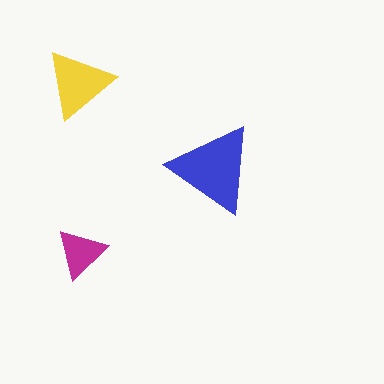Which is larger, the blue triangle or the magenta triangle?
The blue one.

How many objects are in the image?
There are 3 objects in the image.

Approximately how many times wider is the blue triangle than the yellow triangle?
About 1.5 times wider.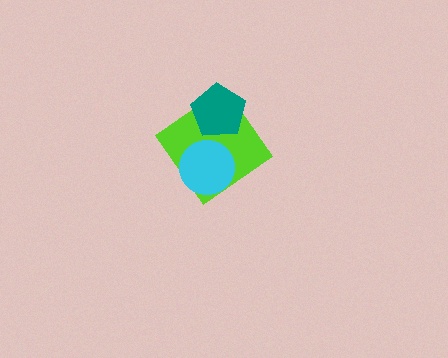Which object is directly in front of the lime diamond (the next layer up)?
The teal pentagon is directly in front of the lime diamond.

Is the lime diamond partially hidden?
Yes, it is partially covered by another shape.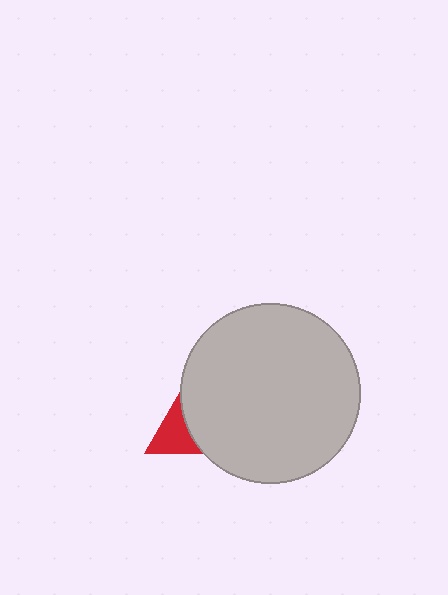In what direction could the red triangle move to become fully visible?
The red triangle could move left. That would shift it out from behind the light gray circle entirely.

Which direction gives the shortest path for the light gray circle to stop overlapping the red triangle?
Moving right gives the shortest separation.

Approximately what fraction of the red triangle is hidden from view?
Roughly 68% of the red triangle is hidden behind the light gray circle.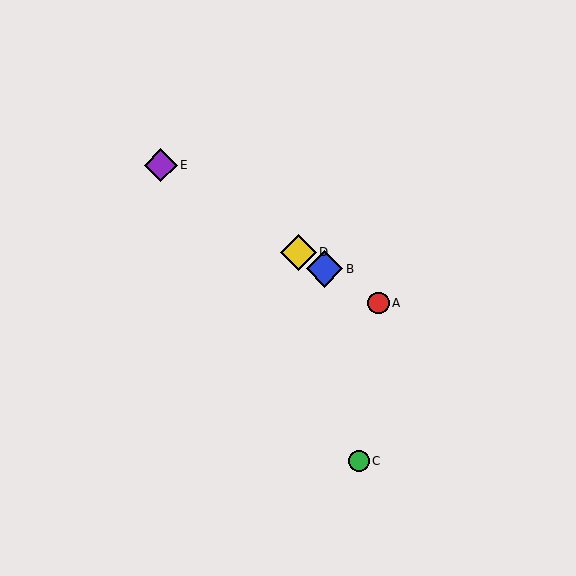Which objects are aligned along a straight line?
Objects A, B, D, E are aligned along a straight line.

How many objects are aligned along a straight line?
4 objects (A, B, D, E) are aligned along a straight line.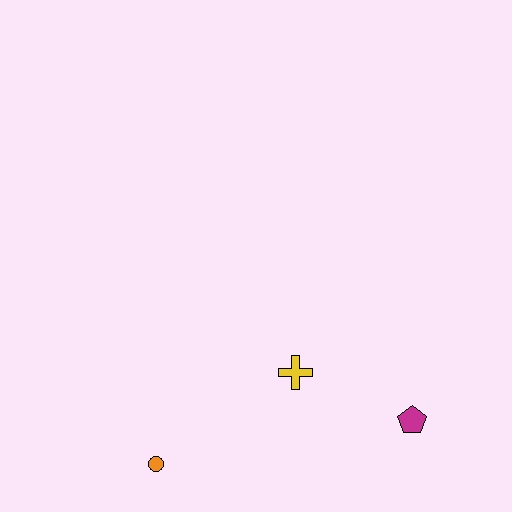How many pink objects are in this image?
There are no pink objects.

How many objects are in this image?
There are 3 objects.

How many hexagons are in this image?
There are no hexagons.